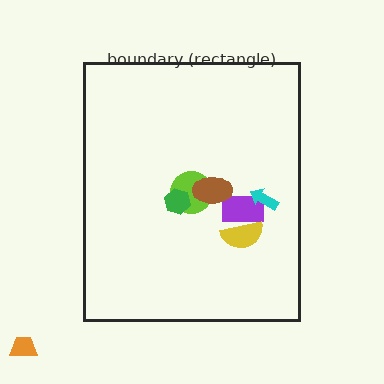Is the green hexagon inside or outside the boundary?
Inside.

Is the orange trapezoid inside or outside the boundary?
Outside.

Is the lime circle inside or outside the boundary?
Inside.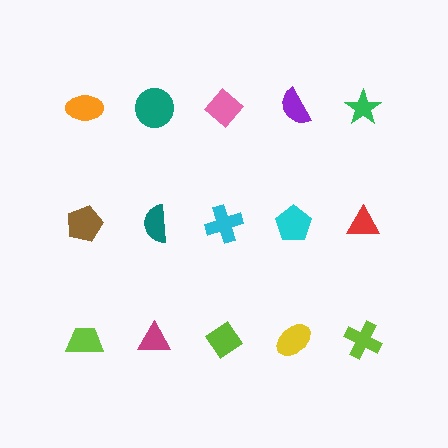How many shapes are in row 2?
5 shapes.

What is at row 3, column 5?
A lime cross.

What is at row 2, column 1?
A brown pentagon.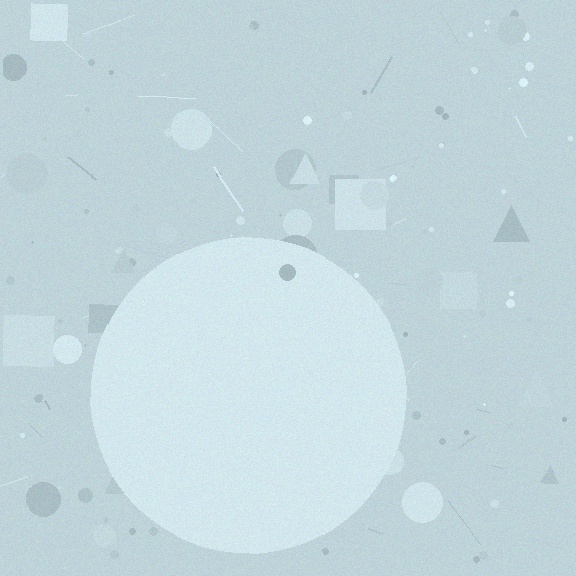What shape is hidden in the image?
A circle is hidden in the image.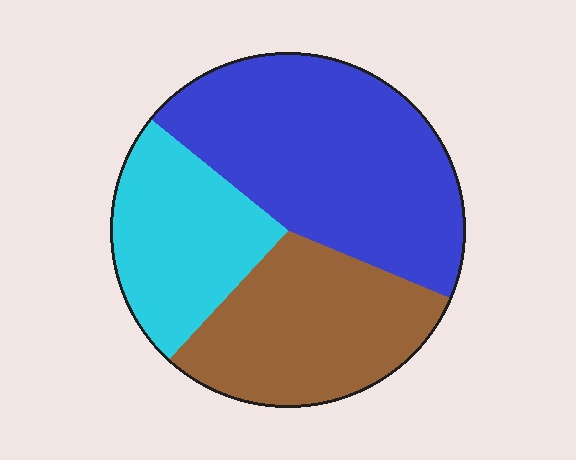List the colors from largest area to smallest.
From largest to smallest: blue, brown, cyan.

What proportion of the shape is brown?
Brown covers roughly 30% of the shape.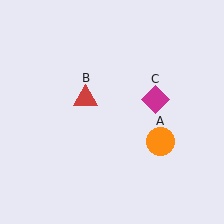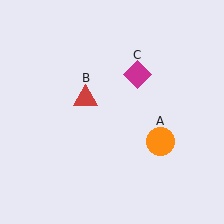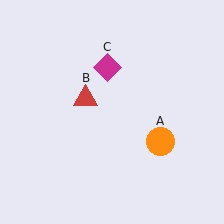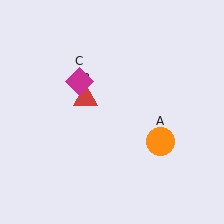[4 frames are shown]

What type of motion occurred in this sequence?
The magenta diamond (object C) rotated counterclockwise around the center of the scene.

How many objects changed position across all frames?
1 object changed position: magenta diamond (object C).